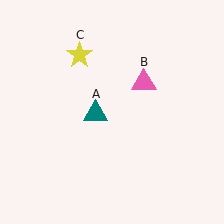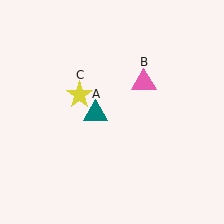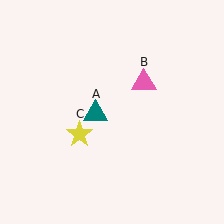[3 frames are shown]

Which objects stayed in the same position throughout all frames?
Teal triangle (object A) and pink triangle (object B) remained stationary.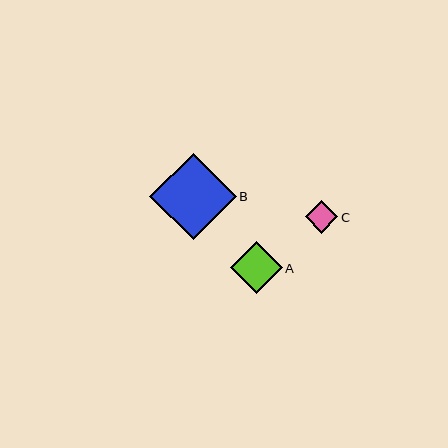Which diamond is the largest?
Diamond B is the largest with a size of approximately 86 pixels.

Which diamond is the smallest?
Diamond C is the smallest with a size of approximately 32 pixels.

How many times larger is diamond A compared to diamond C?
Diamond A is approximately 1.6 times the size of diamond C.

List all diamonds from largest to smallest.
From largest to smallest: B, A, C.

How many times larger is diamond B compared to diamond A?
Diamond B is approximately 1.7 times the size of diamond A.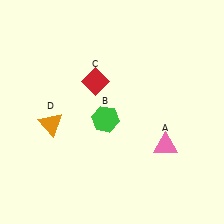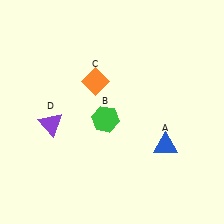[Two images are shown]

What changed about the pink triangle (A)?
In Image 1, A is pink. In Image 2, it changed to blue.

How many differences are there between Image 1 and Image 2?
There are 3 differences between the two images.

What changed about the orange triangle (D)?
In Image 1, D is orange. In Image 2, it changed to purple.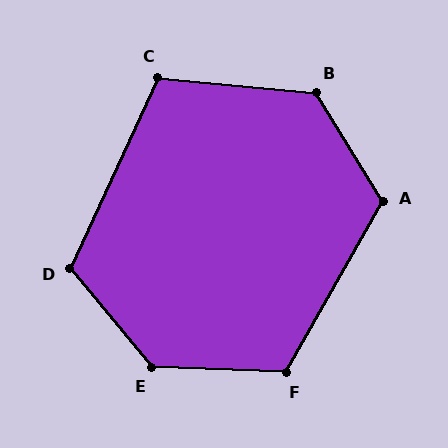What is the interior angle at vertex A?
Approximately 119 degrees (obtuse).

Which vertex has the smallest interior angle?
C, at approximately 109 degrees.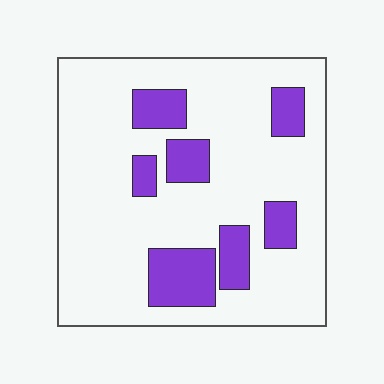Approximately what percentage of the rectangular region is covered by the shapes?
Approximately 20%.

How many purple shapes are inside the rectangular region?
7.